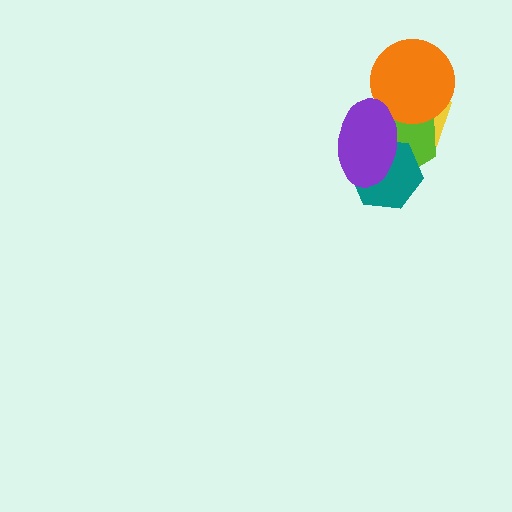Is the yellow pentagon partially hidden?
Yes, it is partially covered by another shape.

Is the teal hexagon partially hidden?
Yes, it is partially covered by another shape.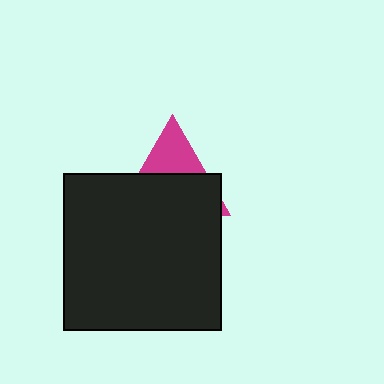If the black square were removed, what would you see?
You would see the complete magenta triangle.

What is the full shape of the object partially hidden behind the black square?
The partially hidden object is a magenta triangle.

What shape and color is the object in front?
The object in front is a black square.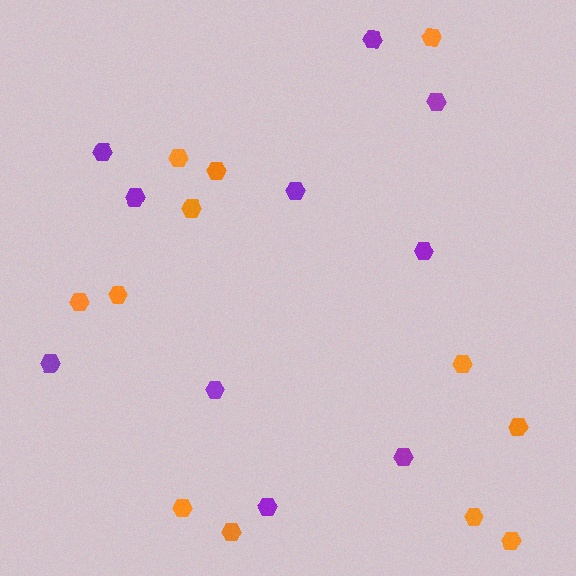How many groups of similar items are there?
There are 2 groups: one group of orange hexagons (12) and one group of purple hexagons (10).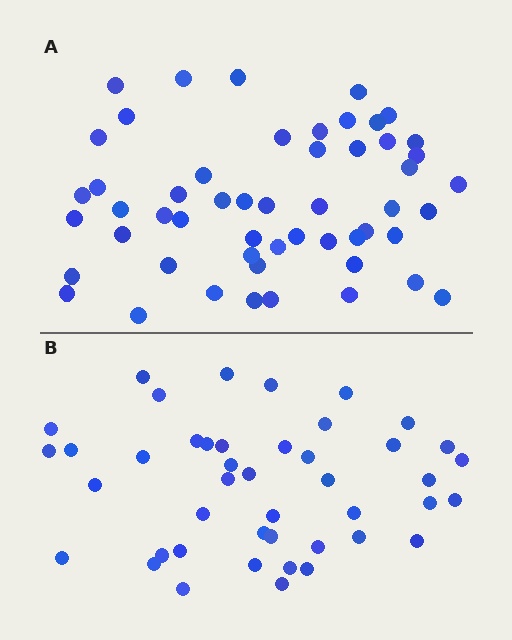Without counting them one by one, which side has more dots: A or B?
Region A (the top region) has more dots.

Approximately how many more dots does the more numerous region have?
Region A has roughly 8 or so more dots than region B.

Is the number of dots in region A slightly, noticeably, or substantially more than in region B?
Region A has only slightly more — the two regions are fairly close. The ratio is roughly 1.2 to 1.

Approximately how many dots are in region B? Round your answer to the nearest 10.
About 40 dots. (The exact count is 44, which rounds to 40.)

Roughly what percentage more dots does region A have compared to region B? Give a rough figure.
About 20% more.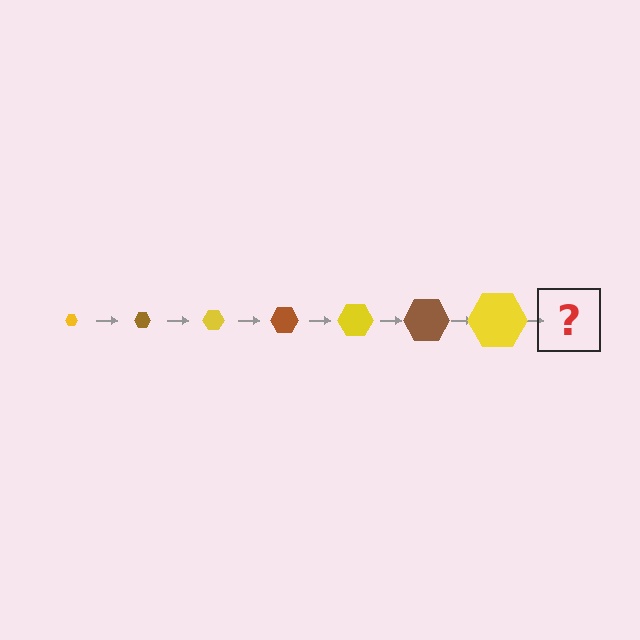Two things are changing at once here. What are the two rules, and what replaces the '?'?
The two rules are that the hexagon grows larger each step and the color cycles through yellow and brown. The '?' should be a brown hexagon, larger than the previous one.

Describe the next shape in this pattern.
It should be a brown hexagon, larger than the previous one.